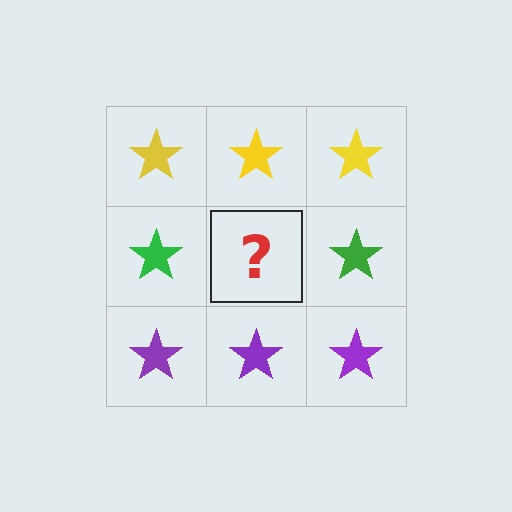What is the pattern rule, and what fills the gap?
The rule is that each row has a consistent color. The gap should be filled with a green star.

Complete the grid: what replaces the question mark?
The question mark should be replaced with a green star.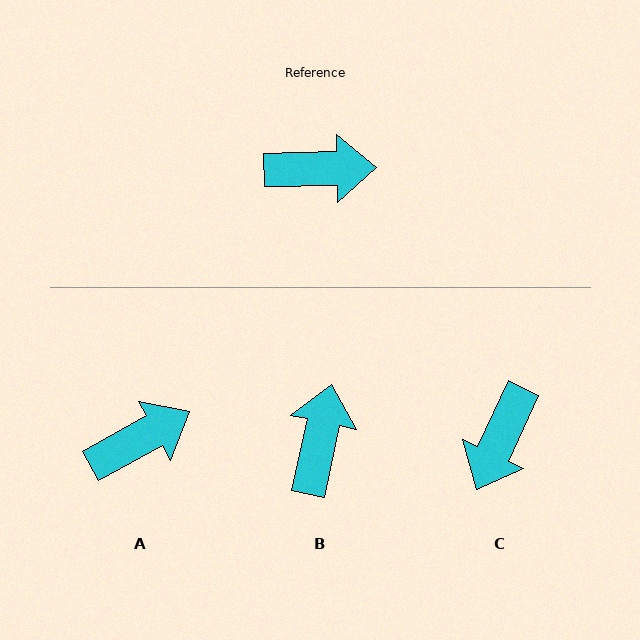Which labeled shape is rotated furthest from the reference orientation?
C, about 116 degrees away.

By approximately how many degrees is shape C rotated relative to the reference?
Approximately 116 degrees clockwise.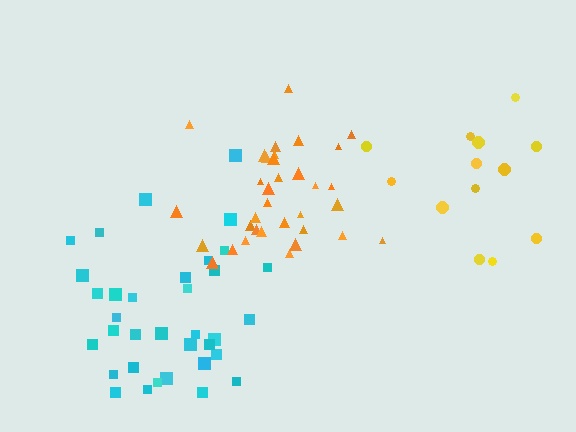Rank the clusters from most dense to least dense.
orange, cyan, yellow.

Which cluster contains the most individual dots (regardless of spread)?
Cyan (35).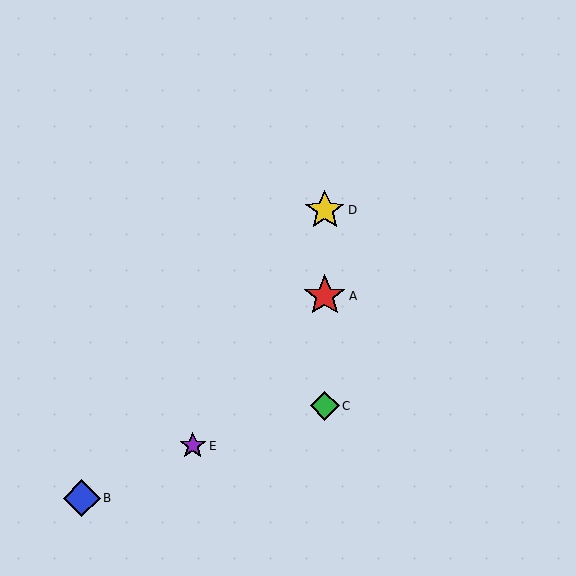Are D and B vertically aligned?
No, D is at x≈325 and B is at x≈82.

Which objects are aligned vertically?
Objects A, C, D are aligned vertically.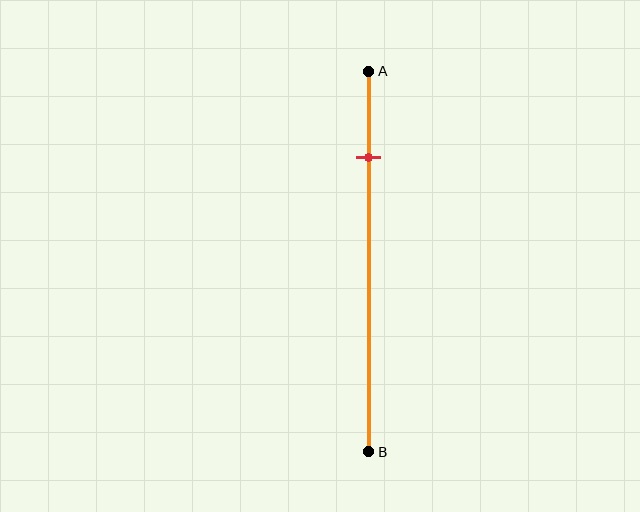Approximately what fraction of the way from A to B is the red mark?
The red mark is approximately 25% of the way from A to B.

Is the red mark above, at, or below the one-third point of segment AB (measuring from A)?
The red mark is above the one-third point of segment AB.